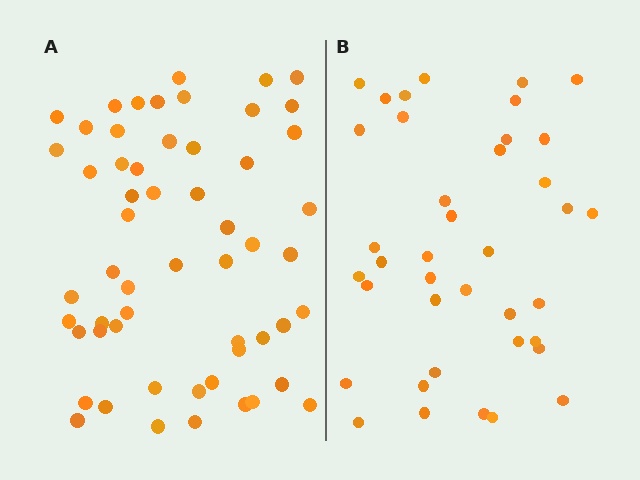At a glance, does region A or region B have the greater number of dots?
Region A (the left region) has more dots.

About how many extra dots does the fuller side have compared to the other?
Region A has approximately 15 more dots than region B.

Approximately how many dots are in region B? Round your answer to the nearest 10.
About 40 dots. (The exact count is 39, which rounds to 40.)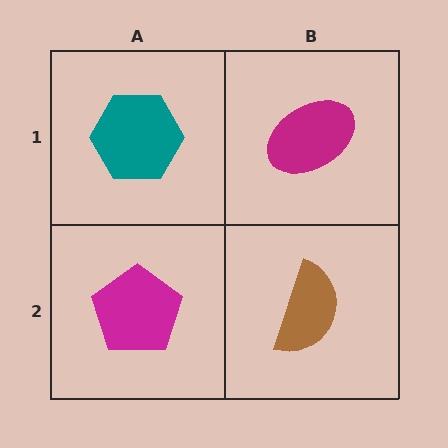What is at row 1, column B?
A magenta ellipse.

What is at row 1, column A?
A teal hexagon.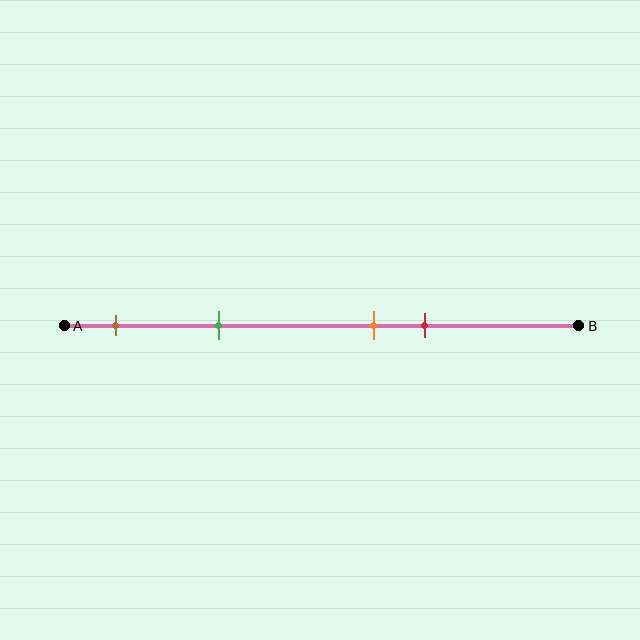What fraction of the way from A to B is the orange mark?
The orange mark is approximately 60% (0.6) of the way from A to B.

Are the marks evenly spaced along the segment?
No, the marks are not evenly spaced.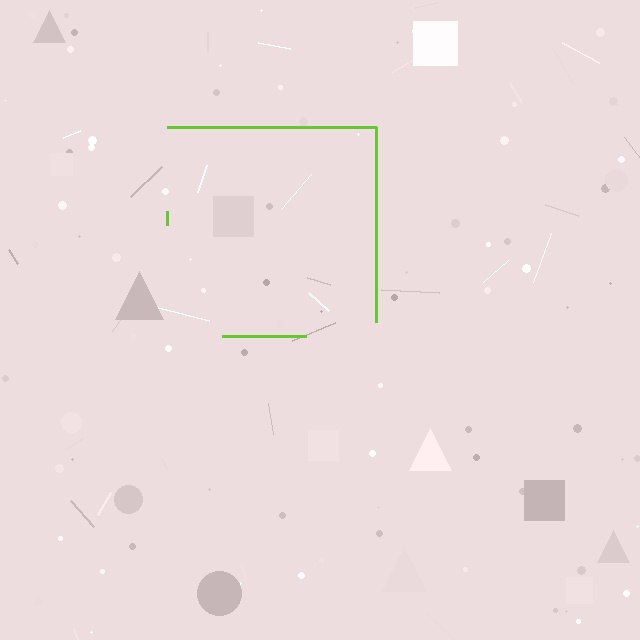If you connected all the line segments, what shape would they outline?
They would outline a square.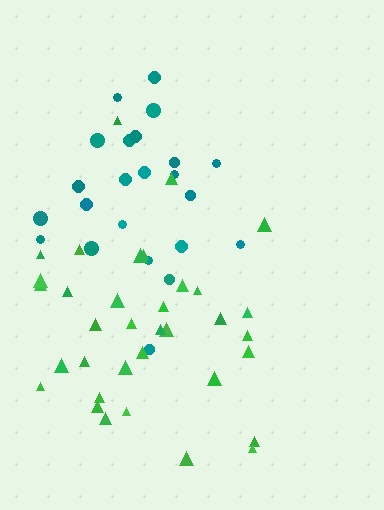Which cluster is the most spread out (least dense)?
Teal.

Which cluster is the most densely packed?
Green.